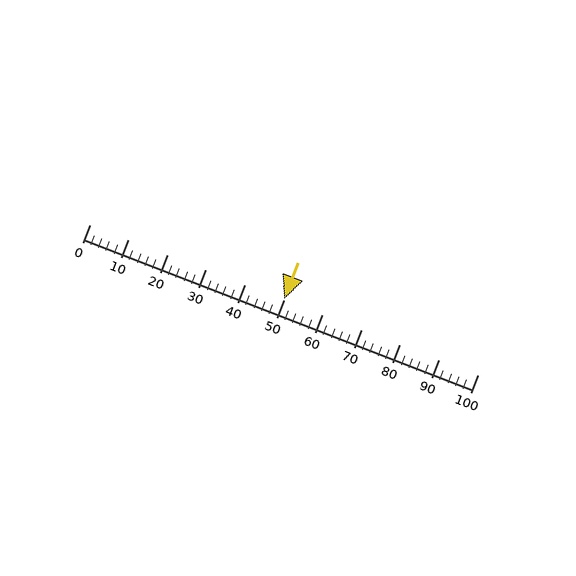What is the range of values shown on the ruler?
The ruler shows values from 0 to 100.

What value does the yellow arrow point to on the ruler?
The yellow arrow points to approximately 50.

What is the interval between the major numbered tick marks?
The major tick marks are spaced 10 units apart.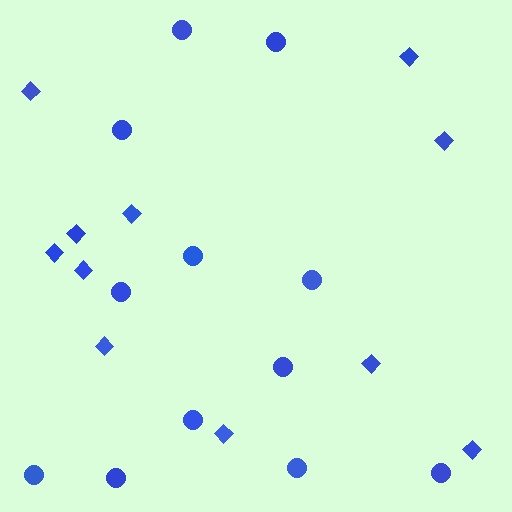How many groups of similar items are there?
There are 2 groups: one group of diamonds (11) and one group of circles (12).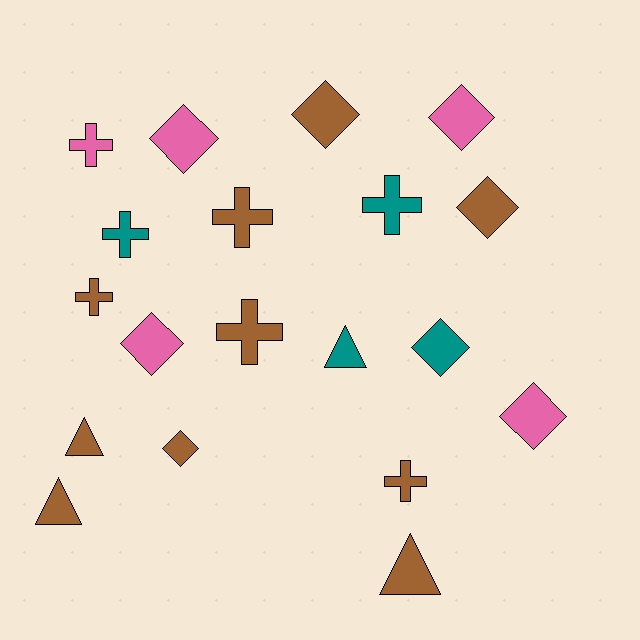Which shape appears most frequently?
Diamond, with 8 objects.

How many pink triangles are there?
There are no pink triangles.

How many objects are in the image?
There are 19 objects.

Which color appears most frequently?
Brown, with 10 objects.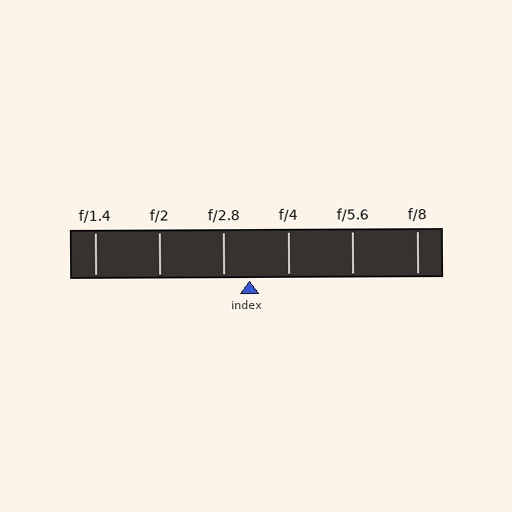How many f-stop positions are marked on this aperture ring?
There are 6 f-stop positions marked.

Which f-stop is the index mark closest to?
The index mark is closest to f/2.8.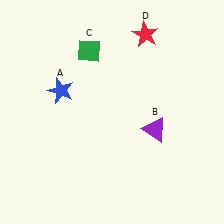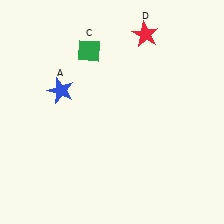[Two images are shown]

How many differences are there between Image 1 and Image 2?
There is 1 difference between the two images.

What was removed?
The purple triangle (B) was removed in Image 2.